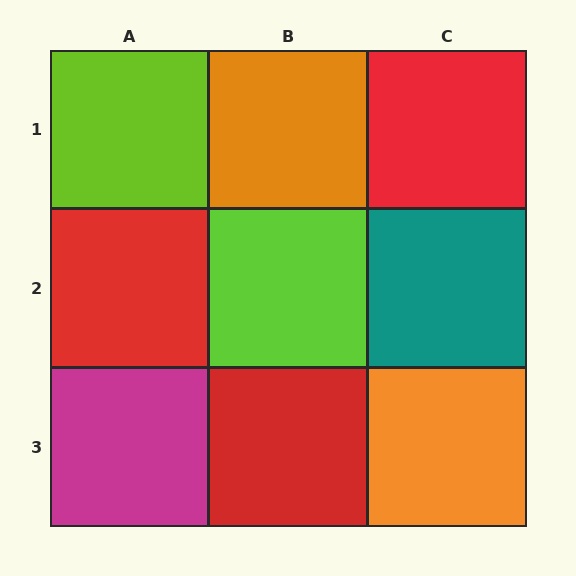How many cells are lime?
2 cells are lime.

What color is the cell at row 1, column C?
Red.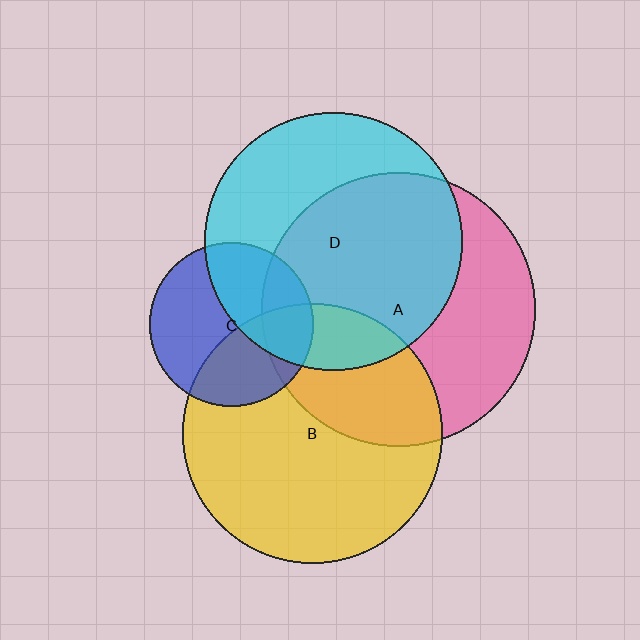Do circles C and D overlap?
Yes.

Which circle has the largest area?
Circle A (pink).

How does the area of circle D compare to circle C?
Approximately 2.5 times.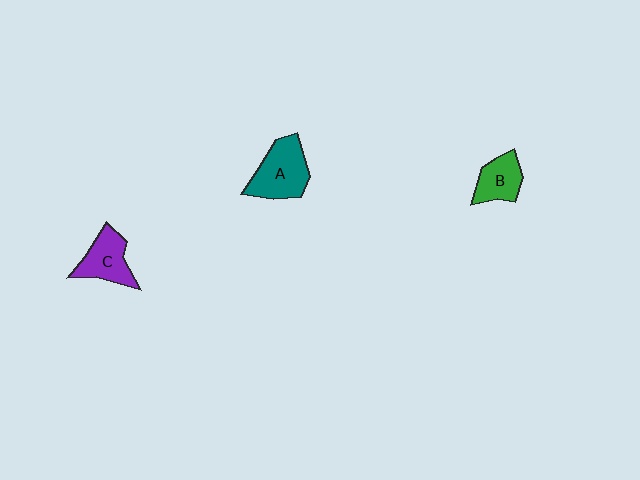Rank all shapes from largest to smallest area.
From largest to smallest: A (teal), C (purple), B (green).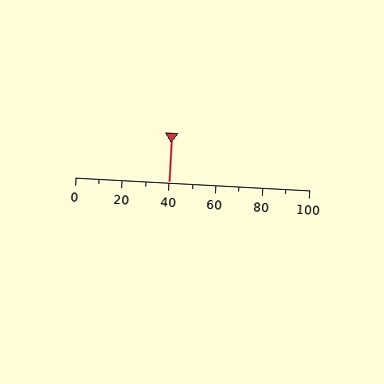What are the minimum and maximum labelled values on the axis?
The axis runs from 0 to 100.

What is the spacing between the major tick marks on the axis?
The major ticks are spaced 20 apart.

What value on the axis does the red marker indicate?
The marker indicates approximately 40.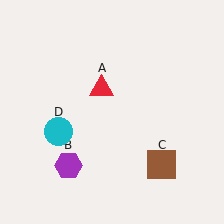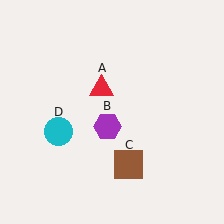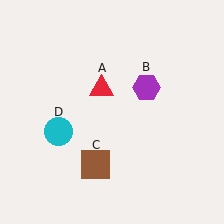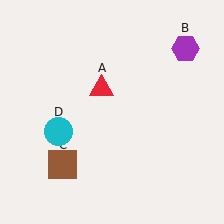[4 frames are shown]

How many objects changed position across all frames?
2 objects changed position: purple hexagon (object B), brown square (object C).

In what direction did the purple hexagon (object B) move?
The purple hexagon (object B) moved up and to the right.